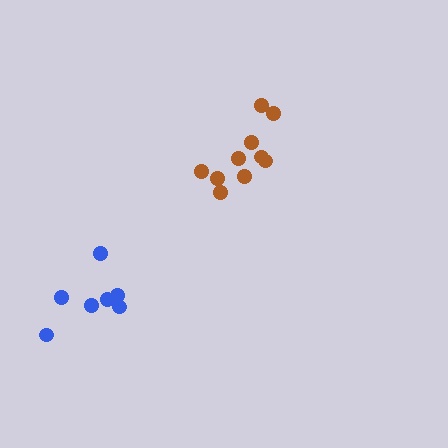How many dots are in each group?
Group 1: 7 dots, Group 2: 10 dots (17 total).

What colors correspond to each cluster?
The clusters are colored: blue, brown.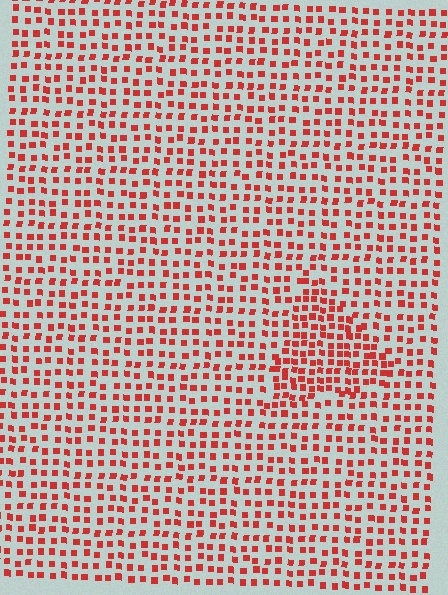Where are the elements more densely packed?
The elements are more densely packed inside the triangle boundary.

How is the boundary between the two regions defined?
The boundary is defined by a change in element density (approximately 1.6x ratio). All elements are the same color, size, and shape.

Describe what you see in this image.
The image contains small red elements arranged at two different densities. A triangle-shaped region is visible where the elements are more densely packed than the surrounding area.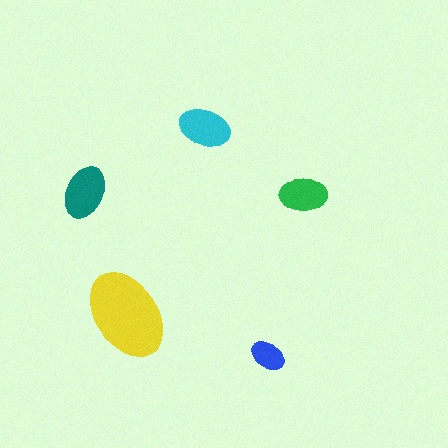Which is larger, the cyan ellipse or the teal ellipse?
The teal one.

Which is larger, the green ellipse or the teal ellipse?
The teal one.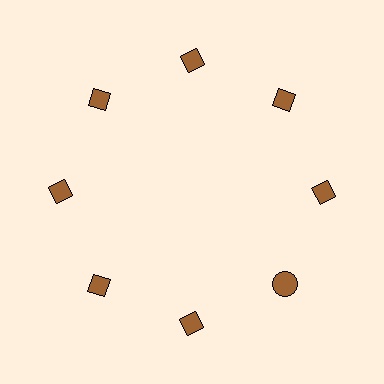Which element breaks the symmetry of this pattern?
The brown circle at roughly the 4 o'clock position breaks the symmetry. All other shapes are brown diamonds.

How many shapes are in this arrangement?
There are 8 shapes arranged in a ring pattern.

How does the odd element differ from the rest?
It has a different shape: circle instead of diamond.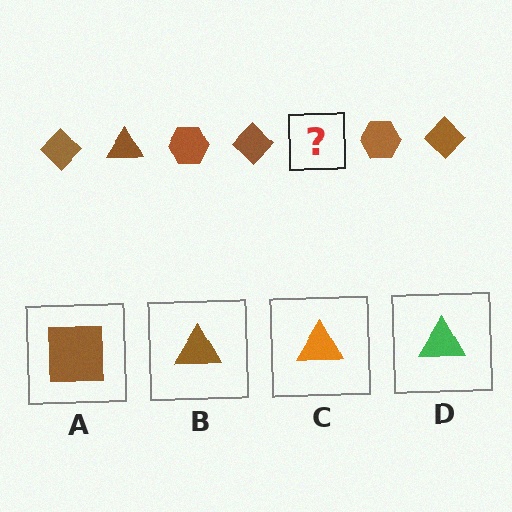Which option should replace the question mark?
Option B.